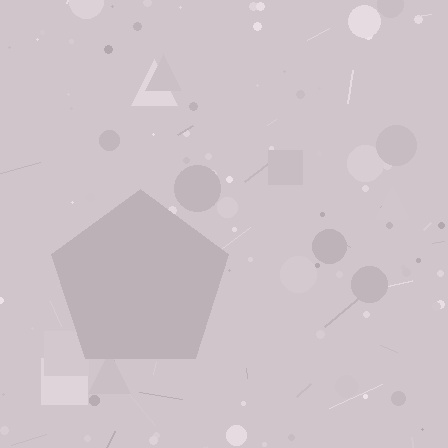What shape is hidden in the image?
A pentagon is hidden in the image.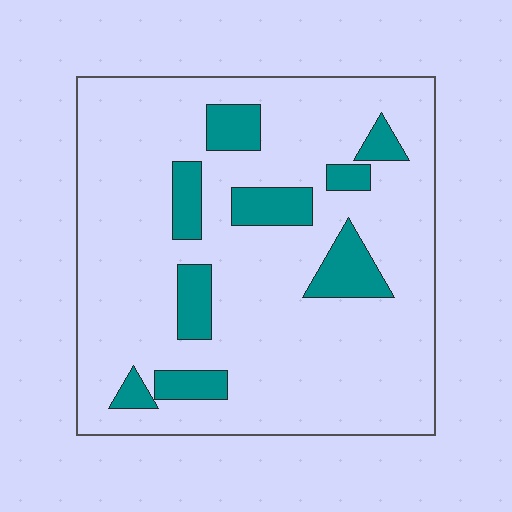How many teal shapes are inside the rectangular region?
9.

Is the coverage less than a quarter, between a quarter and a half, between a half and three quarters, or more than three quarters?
Less than a quarter.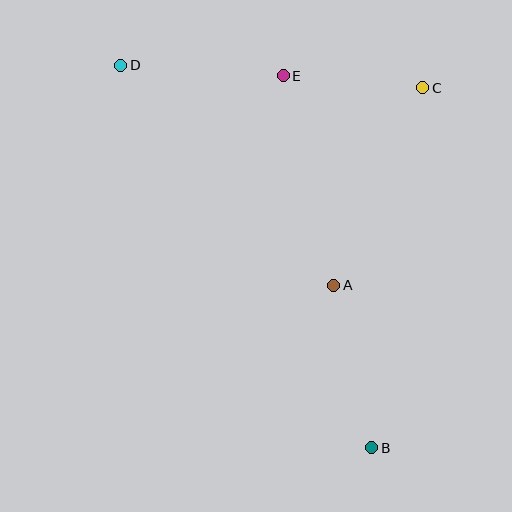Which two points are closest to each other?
Points C and E are closest to each other.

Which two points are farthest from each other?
Points B and D are farthest from each other.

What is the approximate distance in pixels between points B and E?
The distance between B and E is approximately 383 pixels.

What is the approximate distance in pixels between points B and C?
The distance between B and C is approximately 364 pixels.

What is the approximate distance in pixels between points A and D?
The distance between A and D is approximately 306 pixels.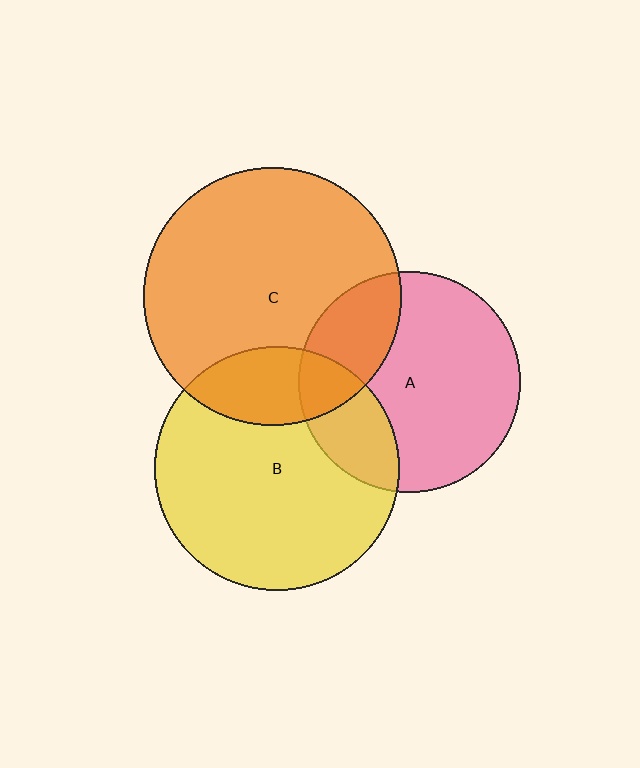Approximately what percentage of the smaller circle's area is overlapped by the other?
Approximately 25%.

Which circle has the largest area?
Circle C (orange).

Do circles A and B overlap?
Yes.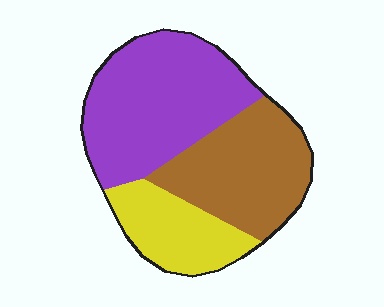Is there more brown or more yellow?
Brown.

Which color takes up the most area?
Purple, at roughly 45%.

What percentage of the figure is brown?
Brown takes up between a quarter and a half of the figure.